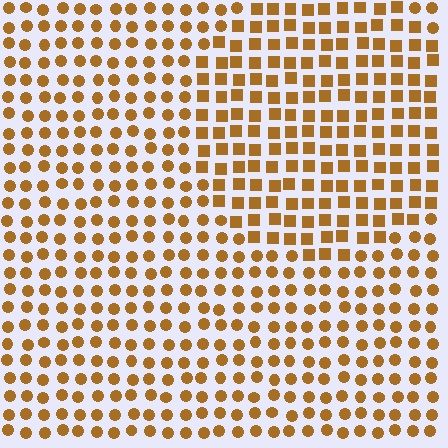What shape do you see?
I see a circle.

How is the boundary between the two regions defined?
The boundary is defined by a change in element shape: squares inside vs. circles outside. All elements share the same color and spacing.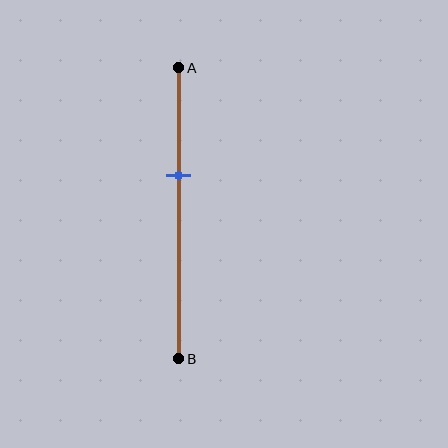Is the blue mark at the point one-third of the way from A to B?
No, the mark is at about 35% from A, not at the 33% one-third point.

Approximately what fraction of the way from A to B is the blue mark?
The blue mark is approximately 35% of the way from A to B.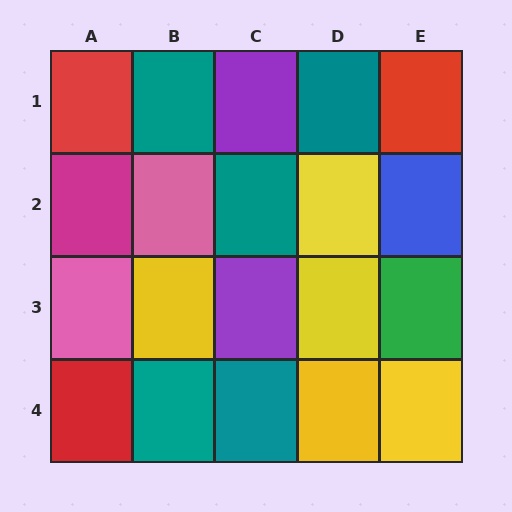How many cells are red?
3 cells are red.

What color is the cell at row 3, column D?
Yellow.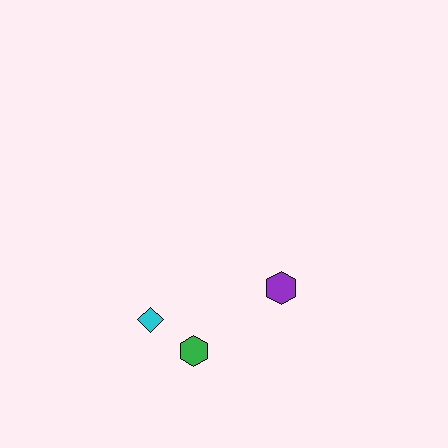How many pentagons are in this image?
There are no pentagons.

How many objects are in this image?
There are 3 objects.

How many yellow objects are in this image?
There are no yellow objects.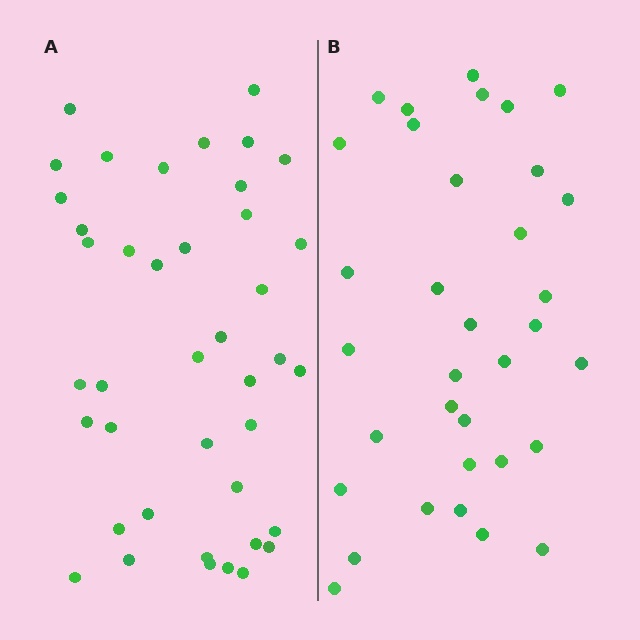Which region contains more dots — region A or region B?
Region A (the left region) has more dots.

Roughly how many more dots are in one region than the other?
Region A has roughly 8 or so more dots than region B.